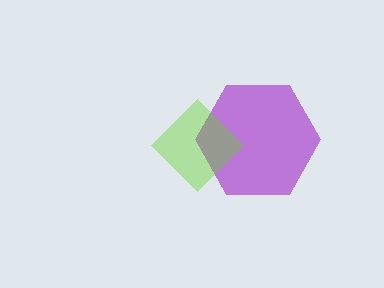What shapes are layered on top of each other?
The layered shapes are: a purple hexagon, a lime diamond.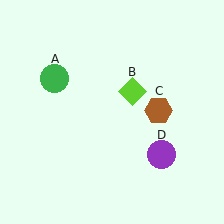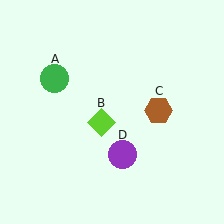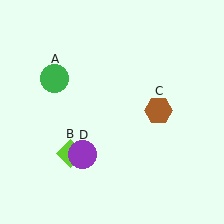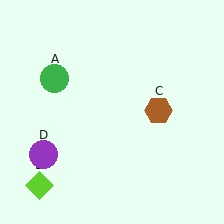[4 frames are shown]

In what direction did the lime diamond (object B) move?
The lime diamond (object B) moved down and to the left.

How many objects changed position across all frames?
2 objects changed position: lime diamond (object B), purple circle (object D).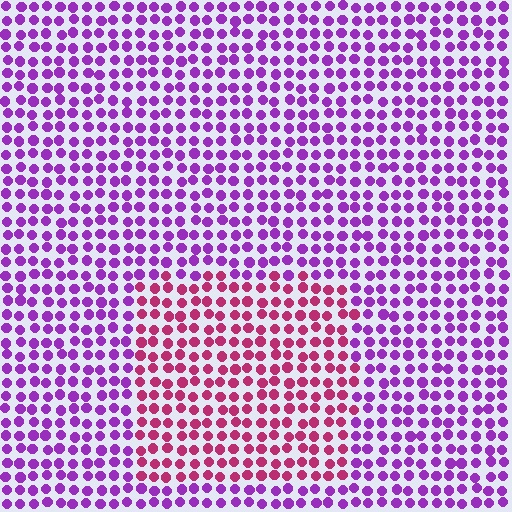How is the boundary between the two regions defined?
The boundary is defined purely by a slight shift in hue (about 46 degrees). Spacing, size, and orientation are identical on both sides.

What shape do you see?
I see a rectangle.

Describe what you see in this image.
The image is filled with small purple elements in a uniform arrangement. A rectangle-shaped region is visible where the elements are tinted to a slightly different hue, forming a subtle color boundary.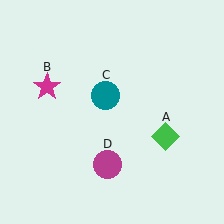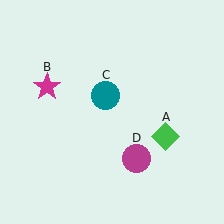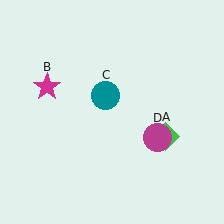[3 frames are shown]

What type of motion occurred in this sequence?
The magenta circle (object D) rotated counterclockwise around the center of the scene.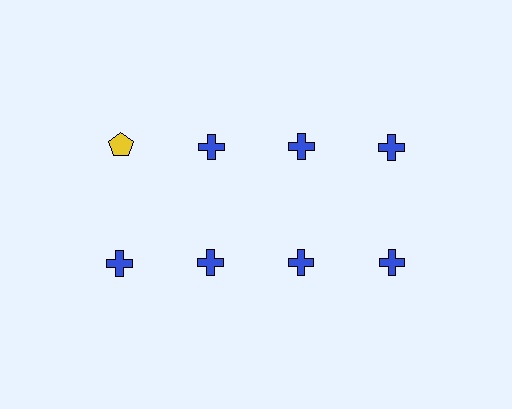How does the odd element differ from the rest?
It differs in both color (yellow instead of blue) and shape (pentagon instead of cross).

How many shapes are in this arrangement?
There are 8 shapes arranged in a grid pattern.